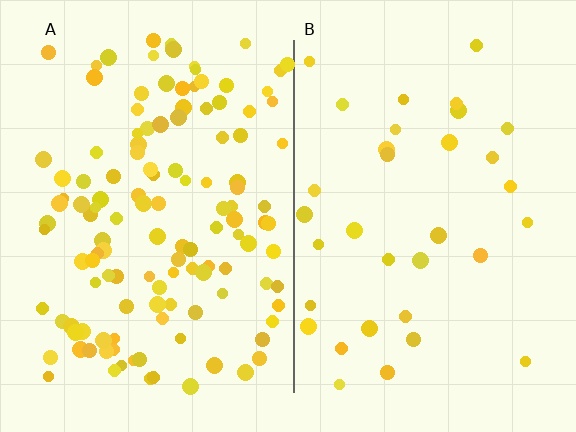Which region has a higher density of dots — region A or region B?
A (the left).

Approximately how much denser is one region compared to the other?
Approximately 3.7× — region A over region B.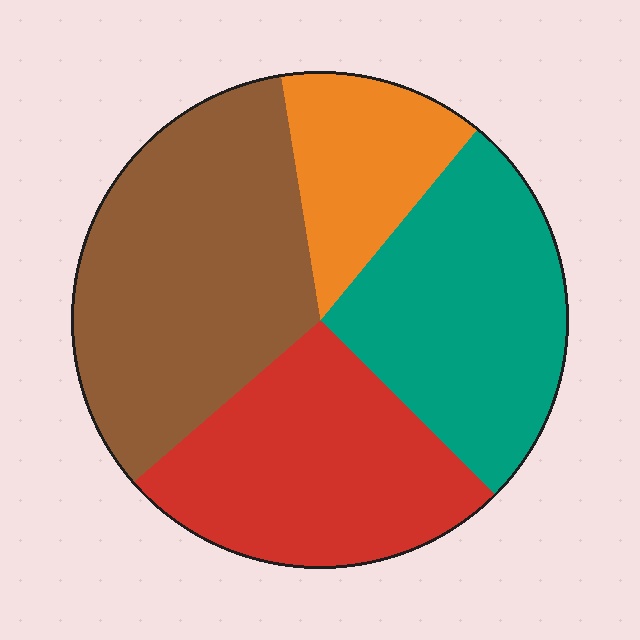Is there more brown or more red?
Brown.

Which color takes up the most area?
Brown, at roughly 35%.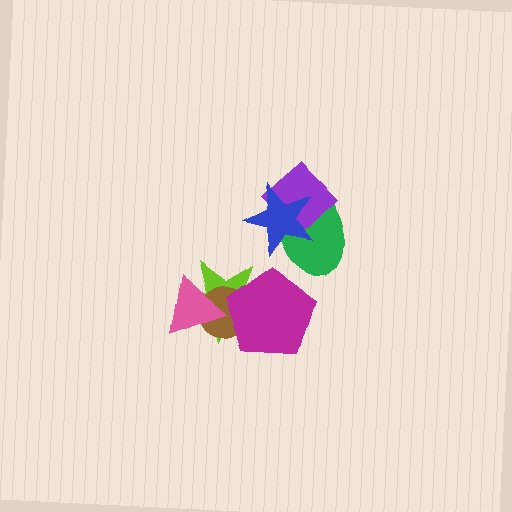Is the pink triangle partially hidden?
No, no other shape covers it.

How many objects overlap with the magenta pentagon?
2 objects overlap with the magenta pentagon.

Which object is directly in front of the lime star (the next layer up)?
The brown circle is directly in front of the lime star.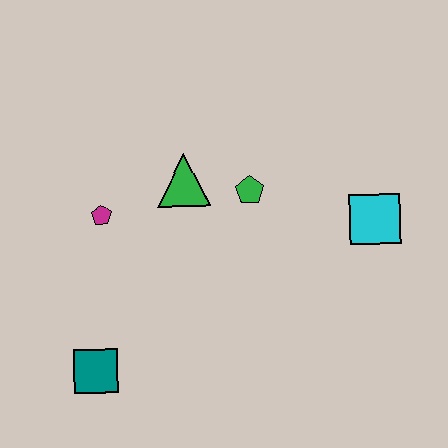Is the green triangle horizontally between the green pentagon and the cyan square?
No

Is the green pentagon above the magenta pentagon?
Yes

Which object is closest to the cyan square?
The green pentagon is closest to the cyan square.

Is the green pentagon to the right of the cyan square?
No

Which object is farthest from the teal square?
The cyan square is farthest from the teal square.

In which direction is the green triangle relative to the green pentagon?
The green triangle is to the left of the green pentagon.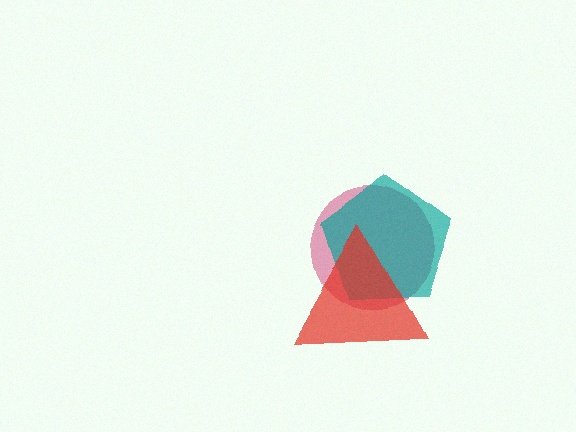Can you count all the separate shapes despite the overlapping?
Yes, there are 3 separate shapes.